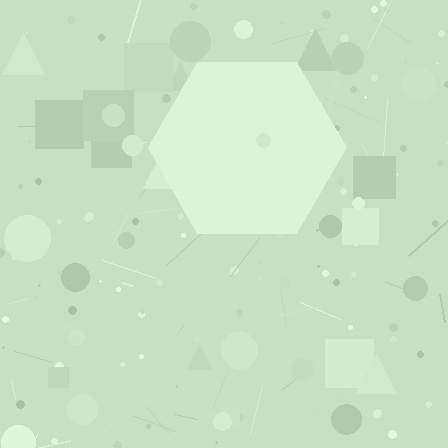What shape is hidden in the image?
A hexagon is hidden in the image.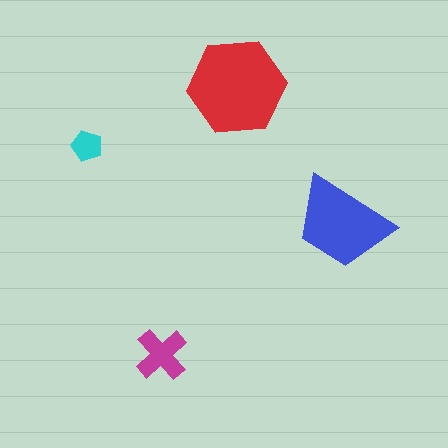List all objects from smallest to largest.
The cyan pentagon, the magenta cross, the blue trapezoid, the red hexagon.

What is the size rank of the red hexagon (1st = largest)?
1st.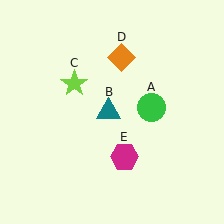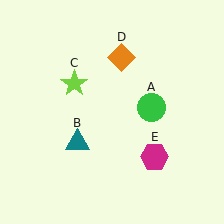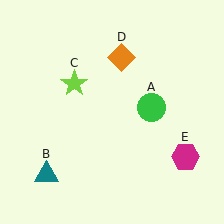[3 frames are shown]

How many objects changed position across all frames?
2 objects changed position: teal triangle (object B), magenta hexagon (object E).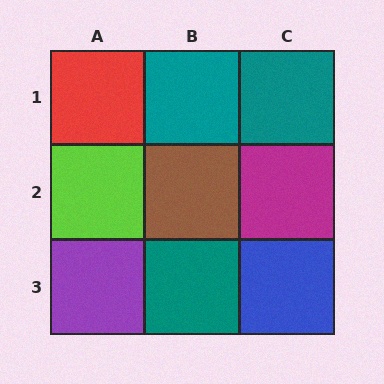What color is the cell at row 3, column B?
Teal.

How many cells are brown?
1 cell is brown.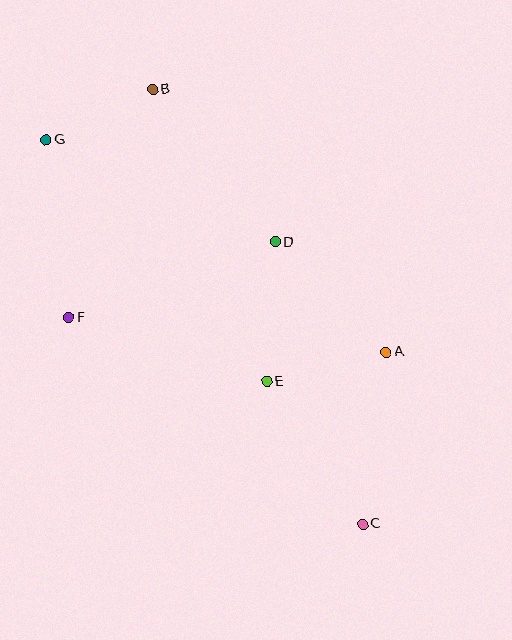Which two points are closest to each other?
Points B and G are closest to each other.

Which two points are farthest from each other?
Points C and G are farthest from each other.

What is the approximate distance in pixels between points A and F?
The distance between A and F is approximately 319 pixels.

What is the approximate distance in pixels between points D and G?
The distance between D and G is approximately 251 pixels.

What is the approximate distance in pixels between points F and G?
The distance between F and G is approximately 179 pixels.